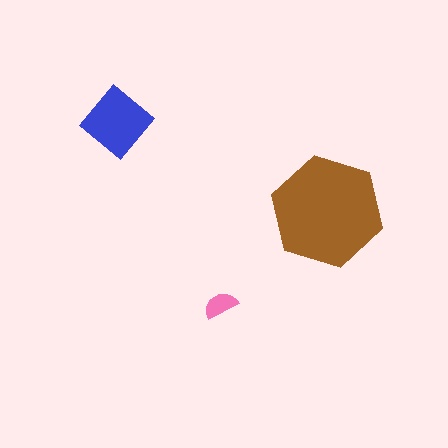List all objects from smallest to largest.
The pink semicircle, the blue diamond, the brown hexagon.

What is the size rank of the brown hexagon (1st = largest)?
1st.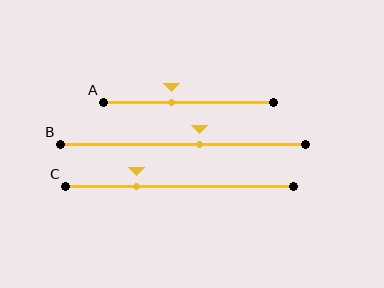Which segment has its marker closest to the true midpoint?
Segment B has its marker closest to the true midpoint.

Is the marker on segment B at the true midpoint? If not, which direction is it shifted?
No, the marker on segment B is shifted to the right by about 7% of the segment length.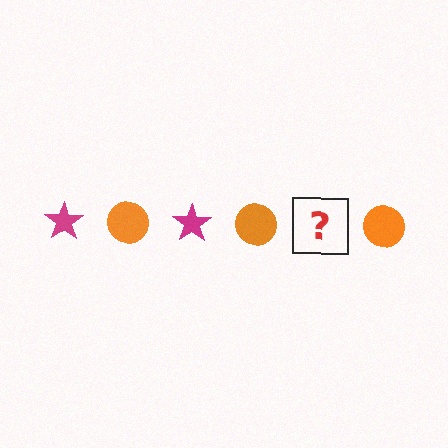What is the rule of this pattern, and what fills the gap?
The rule is that the pattern alternates between magenta star and orange circle. The gap should be filled with a magenta star.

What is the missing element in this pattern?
The missing element is a magenta star.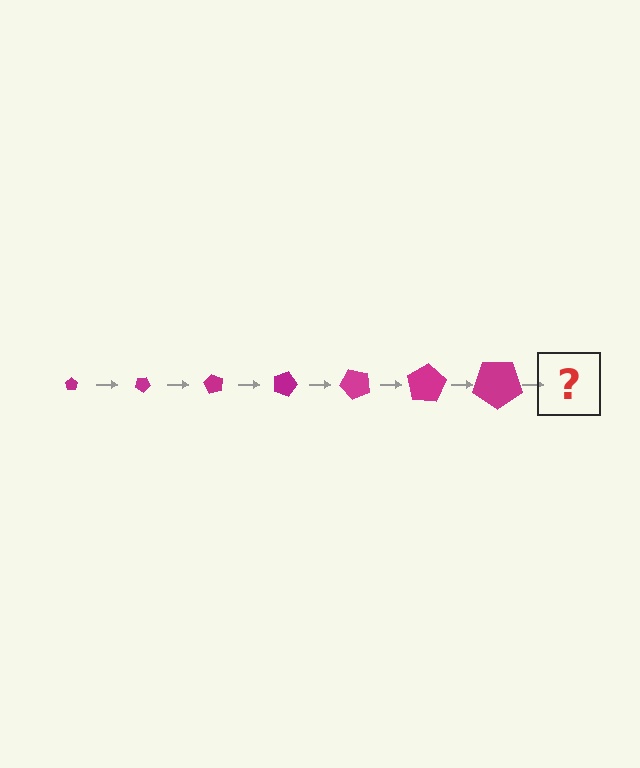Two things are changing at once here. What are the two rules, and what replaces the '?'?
The two rules are that the pentagon grows larger each step and it rotates 30 degrees each step. The '?' should be a pentagon, larger than the previous one and rotated 210 degrees from the start.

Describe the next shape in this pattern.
It should be a pentagon, larger than the previous one and rotated 210 degrees from the start.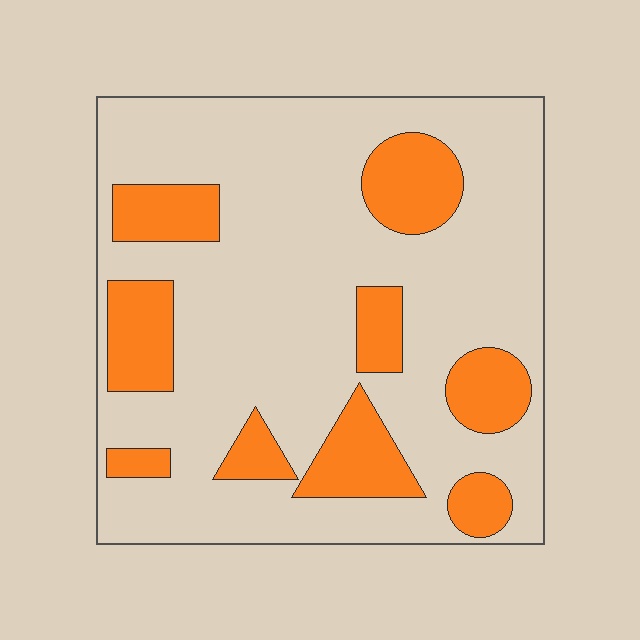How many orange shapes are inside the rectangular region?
9.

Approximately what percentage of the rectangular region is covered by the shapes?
Approximately 25%.